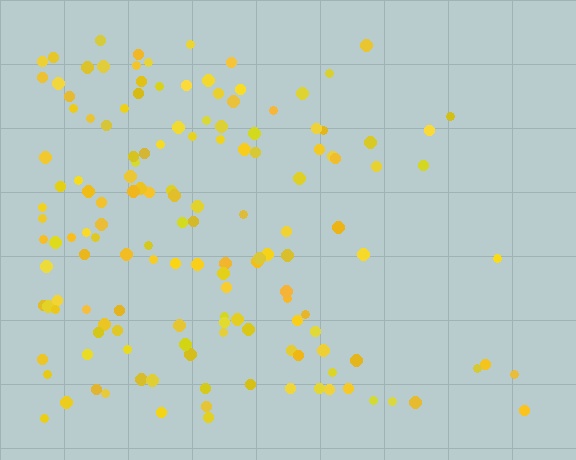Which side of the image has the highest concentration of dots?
The left.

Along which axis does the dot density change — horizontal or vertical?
Horizontal.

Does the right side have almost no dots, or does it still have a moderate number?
Still a moderate number, just noticeably fewer than the left.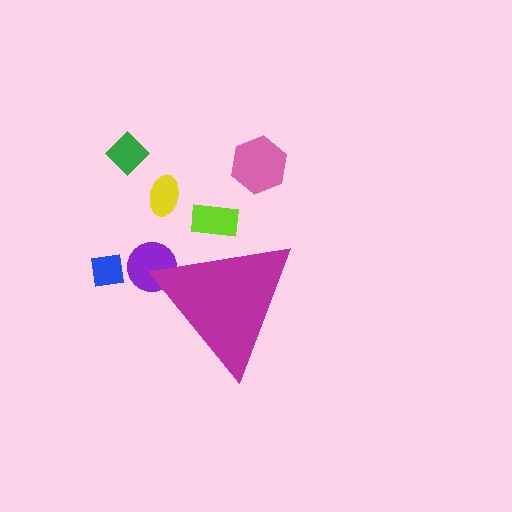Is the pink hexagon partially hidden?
No, the pink hexagon is fully visible.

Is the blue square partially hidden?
No, the blue square is fully visible.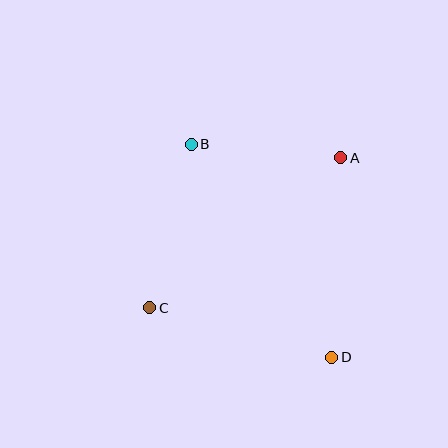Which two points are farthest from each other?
Points B and D are farthest from each other.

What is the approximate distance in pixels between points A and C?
The distance between A and C is approximately 243 pixels.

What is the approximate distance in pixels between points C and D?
The distance between C and D is approximately 189 pixels.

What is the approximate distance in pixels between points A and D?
The distance between A and D is approximately 200 pixels.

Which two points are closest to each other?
Points A and B are closest to each other.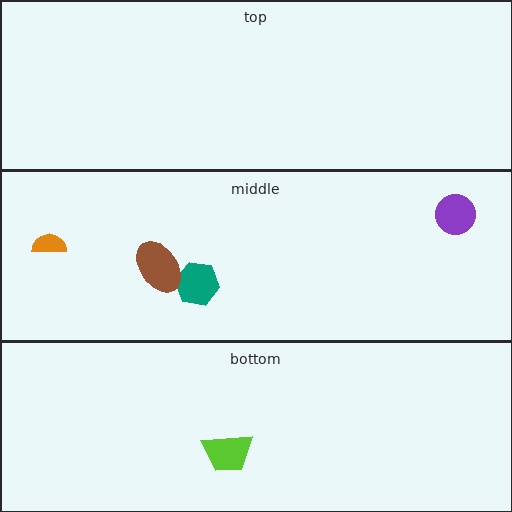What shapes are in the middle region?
The orange semicircle, the teal hexagon, the brown ellipse, the purple circle.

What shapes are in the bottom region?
The lime trapezoid.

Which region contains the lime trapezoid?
The bottom region.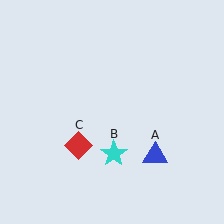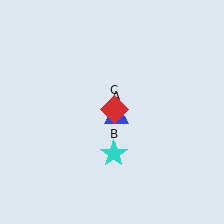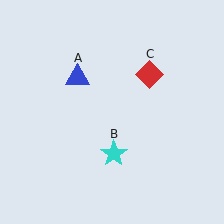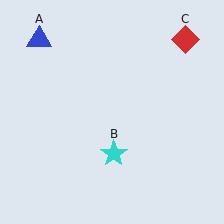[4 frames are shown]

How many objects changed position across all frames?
2 objects changed position: blue triangle (object A), red diamond (object C).